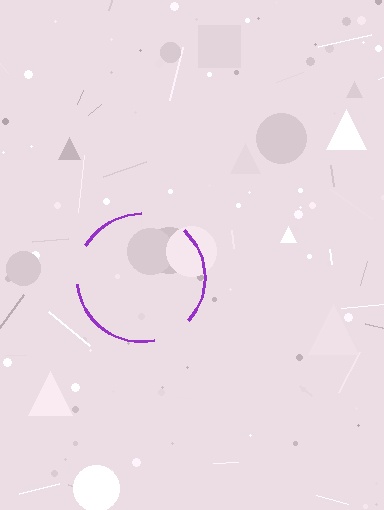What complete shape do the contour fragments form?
The contour fragments form a circle.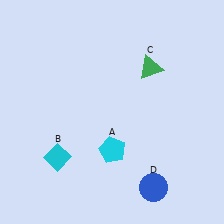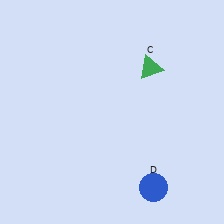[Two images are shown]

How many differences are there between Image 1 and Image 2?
There are 2 differences between the two images.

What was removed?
The cyan diamond (B), the cyan pentagon (A) were removed in Image 2.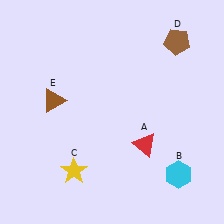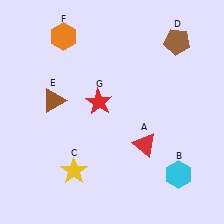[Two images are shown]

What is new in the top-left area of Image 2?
An orange hexagon (F) was added in the top-left area of Image 2.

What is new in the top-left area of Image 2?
A red star (G) was added in the top-left area of Image 2.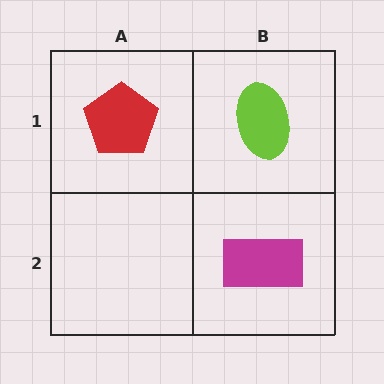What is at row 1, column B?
A lime ellipse.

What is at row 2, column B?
A magenta rectangle.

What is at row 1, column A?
A red pentagon.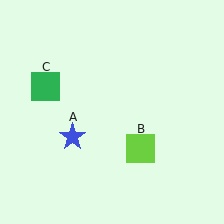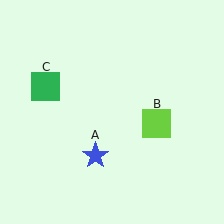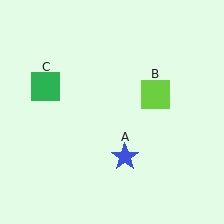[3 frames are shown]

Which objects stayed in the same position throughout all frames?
Green square (object C) remained stationary.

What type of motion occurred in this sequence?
The blue star (object A), lime square (object B) rotated counterclockwise around the center of the scene.